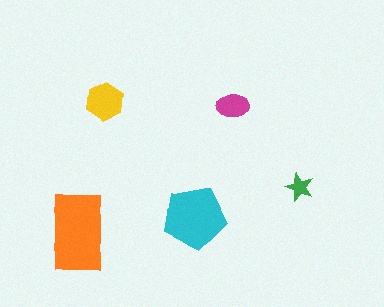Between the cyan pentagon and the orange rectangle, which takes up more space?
The orange rectangle.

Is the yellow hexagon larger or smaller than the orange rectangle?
Smaller.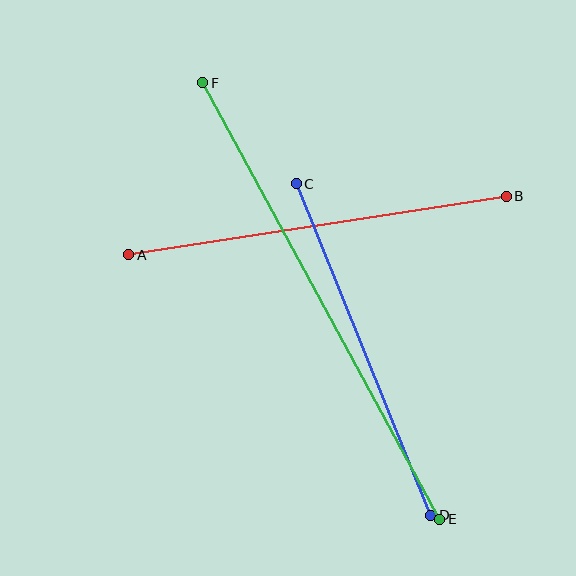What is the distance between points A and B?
The distance is approximately 382 pixels.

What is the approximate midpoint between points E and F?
The midpoint is at approximately (321, 301) pixels.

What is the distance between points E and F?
The distance is approximately 497 pixels.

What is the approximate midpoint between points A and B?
The midpoint is at approximately (317, 226) pixels.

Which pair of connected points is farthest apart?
Points E and F are farthest apart.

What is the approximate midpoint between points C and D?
The midpoint is at approximately (363, 349) pixels.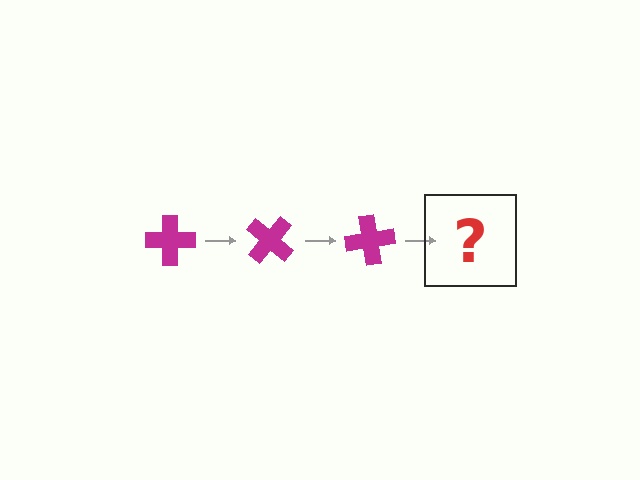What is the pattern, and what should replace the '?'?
The pattern is that the cross rotates 40 degrees each step. The '?' should be a magenta cross rotated 120 degrees.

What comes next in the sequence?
The next element should be a magenta cross rotated 120 degrees.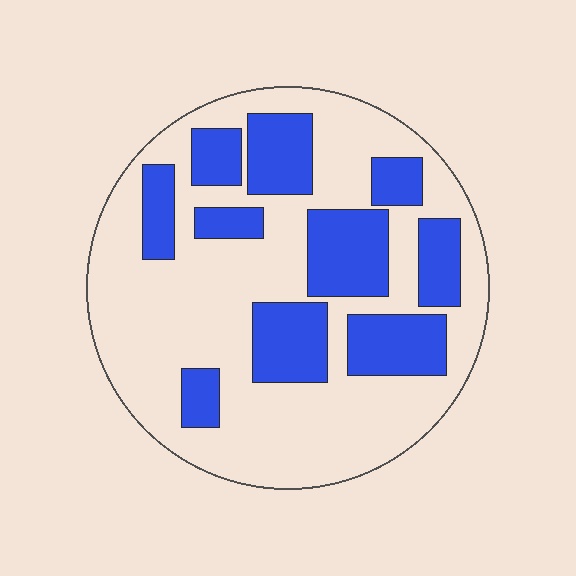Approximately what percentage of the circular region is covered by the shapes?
Approximately 35%.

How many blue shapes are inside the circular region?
10.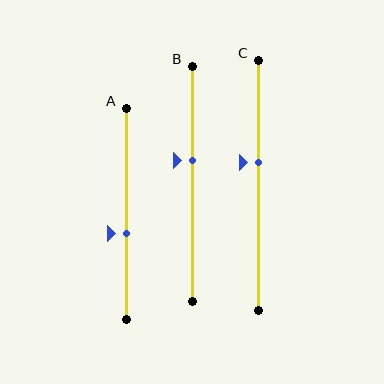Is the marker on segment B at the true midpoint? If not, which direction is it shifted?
No, the marker on segment B is shifted upward by about 10% of the segment length.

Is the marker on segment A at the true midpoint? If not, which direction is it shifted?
No, the marker on segment A is shifted downward by about 9% of the segment length.